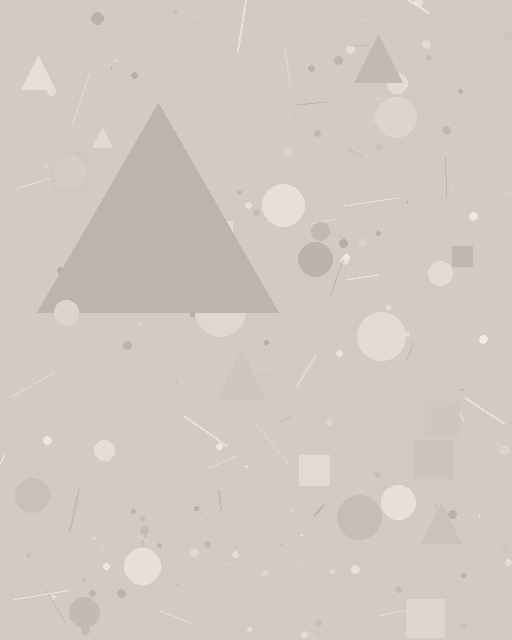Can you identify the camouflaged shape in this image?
The camouflaged shape is a triangle.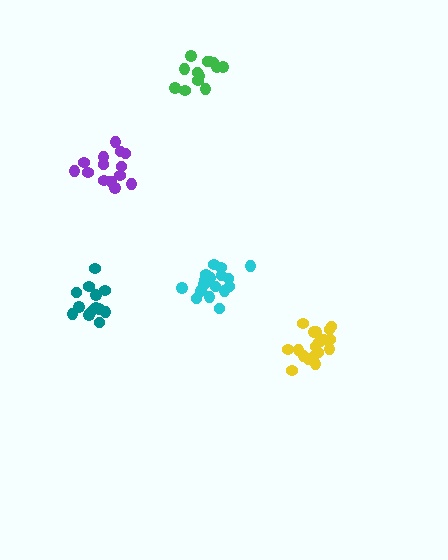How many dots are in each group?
Group 1: 13 dots, Group 2: 18 dots, Group 3: 15 dots, Group 4: 13 dots, Group 5: 17 dots (76 total).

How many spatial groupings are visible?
There are 5 spatial groupings.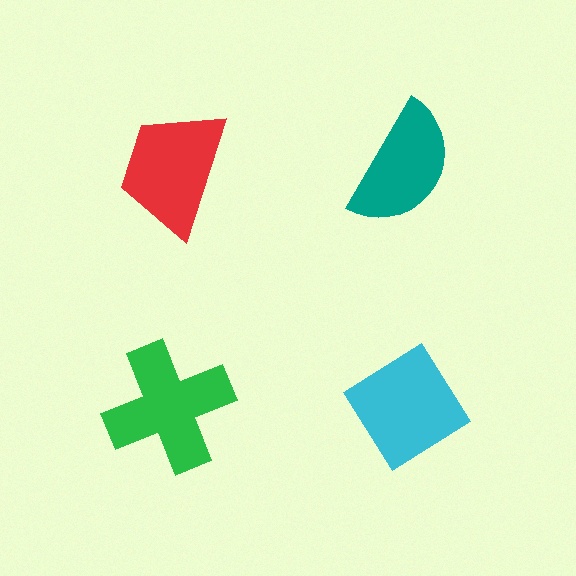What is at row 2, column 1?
A green cross.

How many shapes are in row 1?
2 shapes.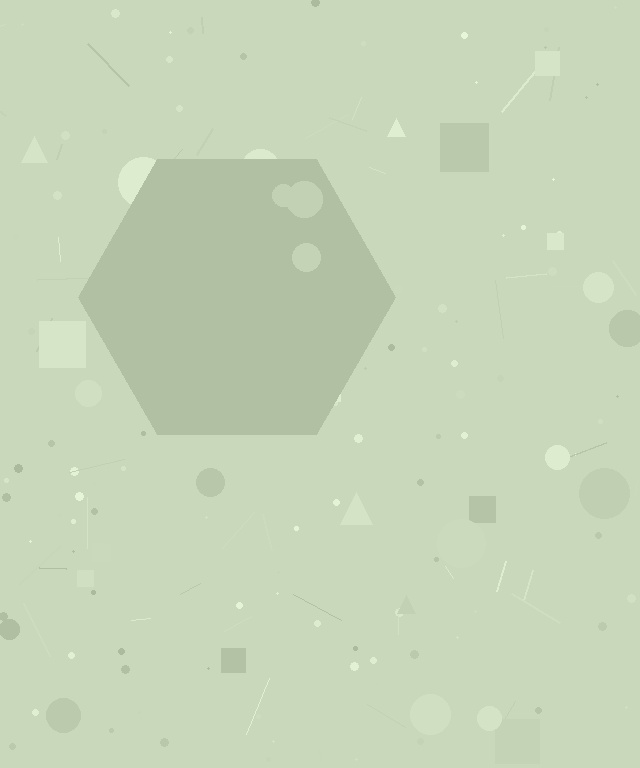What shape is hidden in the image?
A hexagon is hidden in the image.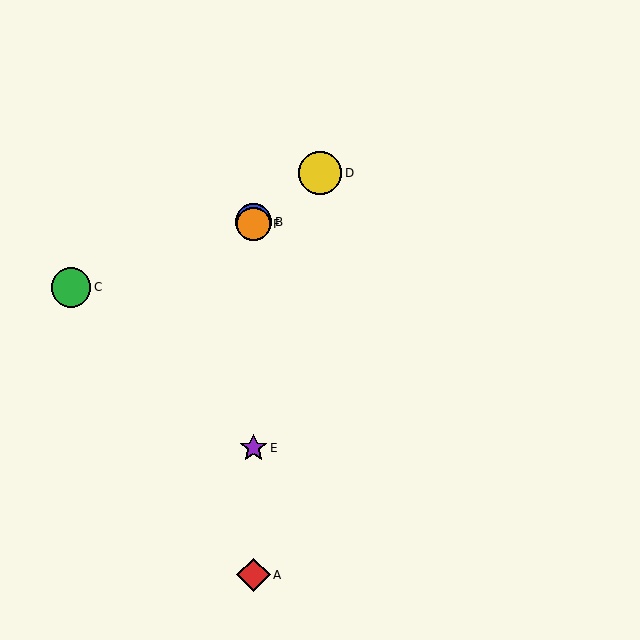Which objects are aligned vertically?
Objects A, B, E, F are aligned vertically.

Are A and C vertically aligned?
No, A is at x≈254 and C is at x≈71.